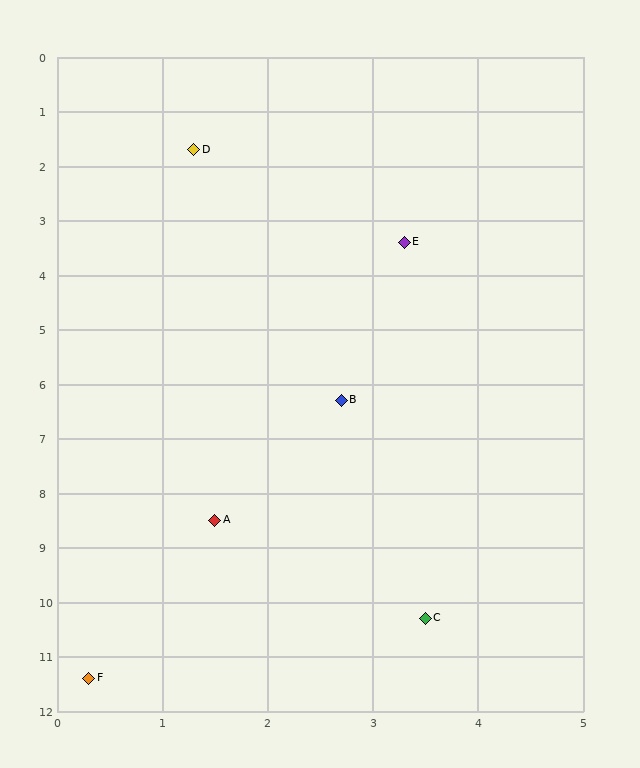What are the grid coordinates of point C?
Point C is at approximately (3.5, 10.3).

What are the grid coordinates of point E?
Point E is at approximately (3.3, 3.4).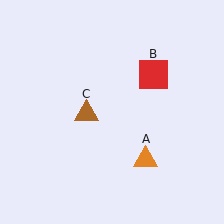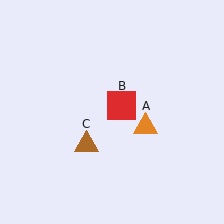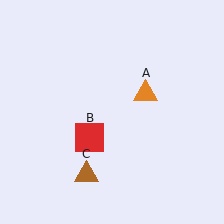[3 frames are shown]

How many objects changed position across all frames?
3 objects changed position: orange triangle (object A), red square (object B), brown triangle (object C).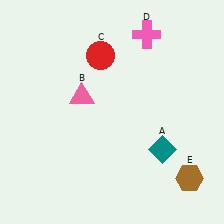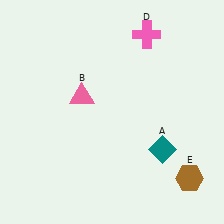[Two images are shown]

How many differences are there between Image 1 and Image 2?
There is 1 difference between the two images.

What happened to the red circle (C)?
The red circle (C) was removed in Image 2. It was in the top-left area of Image 1.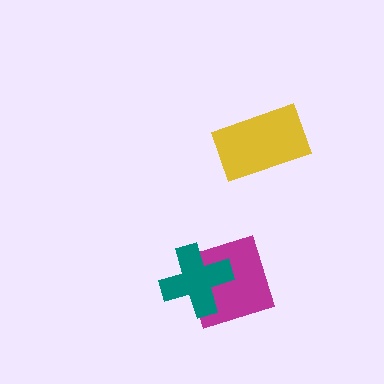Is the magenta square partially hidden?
Yes, it is partially covered by another shape.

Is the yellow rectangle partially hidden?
No, no other shape covers it.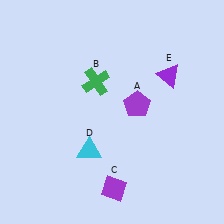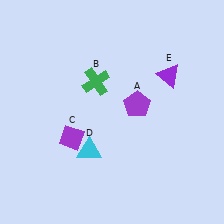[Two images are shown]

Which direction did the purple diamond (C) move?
The purple diamond (C) moved up.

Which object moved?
The purple diamond (C) moved up.